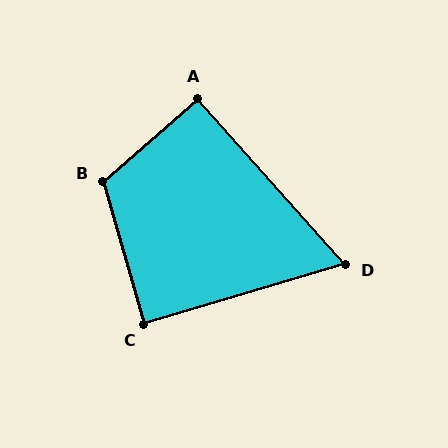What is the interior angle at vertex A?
Approximately 91 degrees (approximately right).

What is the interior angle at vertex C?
Approximately 89 degrees (approximately right).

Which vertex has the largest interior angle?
B, at approximately 115 degrees.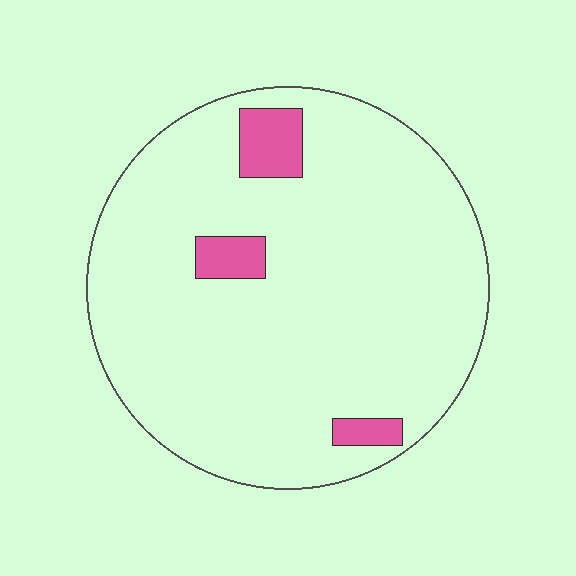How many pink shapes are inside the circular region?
3.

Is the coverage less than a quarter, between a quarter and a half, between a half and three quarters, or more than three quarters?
Less than a quarter.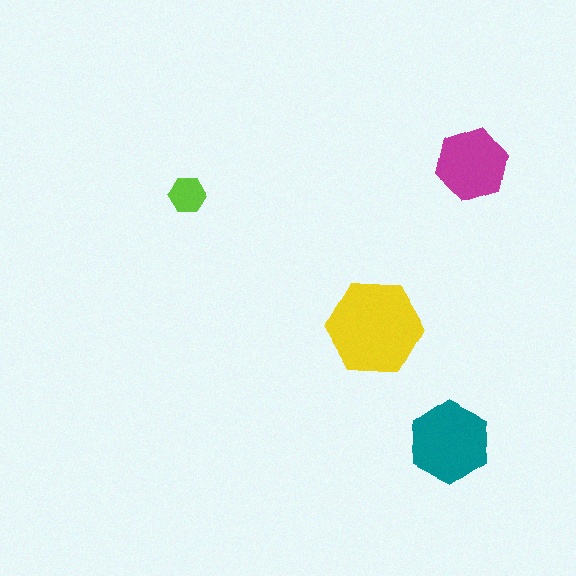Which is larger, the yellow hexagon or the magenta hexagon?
The yellow one.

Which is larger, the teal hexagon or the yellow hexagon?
The yellow one.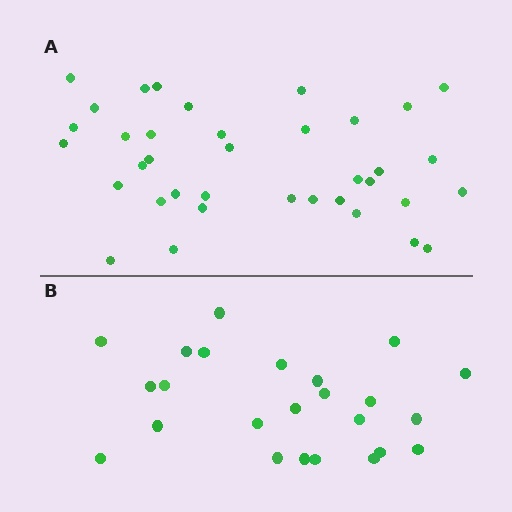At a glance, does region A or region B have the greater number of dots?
Region A (the top region) has more dots.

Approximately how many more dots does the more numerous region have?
Region A has approximately 15 more dots than region B.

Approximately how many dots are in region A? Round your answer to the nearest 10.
About 40 dots. (The exact count is 37, which rounds to 40.)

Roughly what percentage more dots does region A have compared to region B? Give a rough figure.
About 55% more.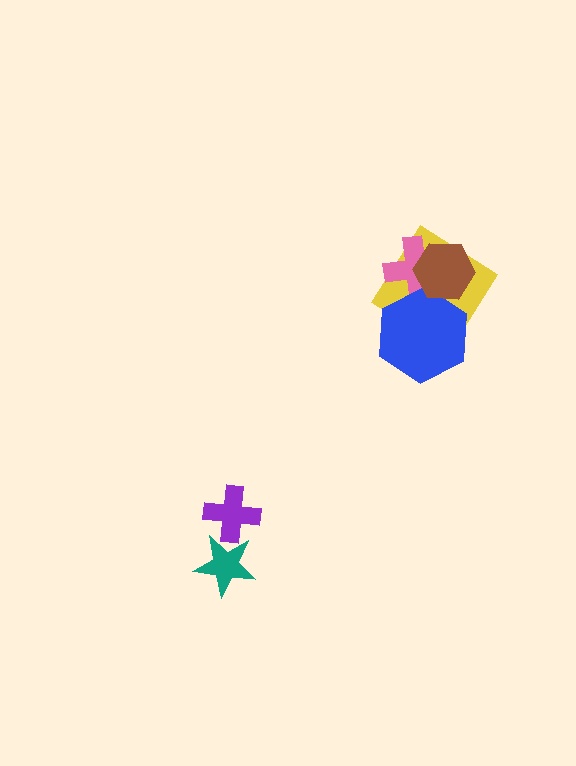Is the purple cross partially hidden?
Yes, it is partially covered by another shape.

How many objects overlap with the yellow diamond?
3 objects overlap with the yellow diamond.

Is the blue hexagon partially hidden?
Yes, it is partially covered by another shape.